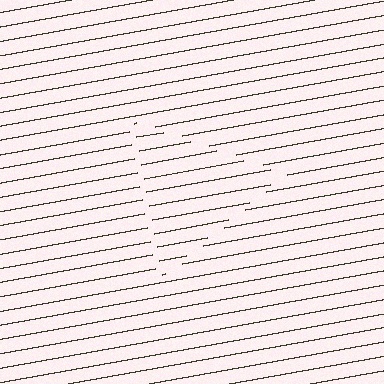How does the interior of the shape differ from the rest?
The interior of the shape contains the same grating, shifted by half a period — the contour is defined by the phase discontinuity where line-ends from the inner and outer gratings abut.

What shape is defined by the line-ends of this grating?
An illusory triangle. The interior of the shape contains the same grating, shifted by half a period — the contour is defined by the phase discontinuity where line-ends from the inner and outer gratings abut.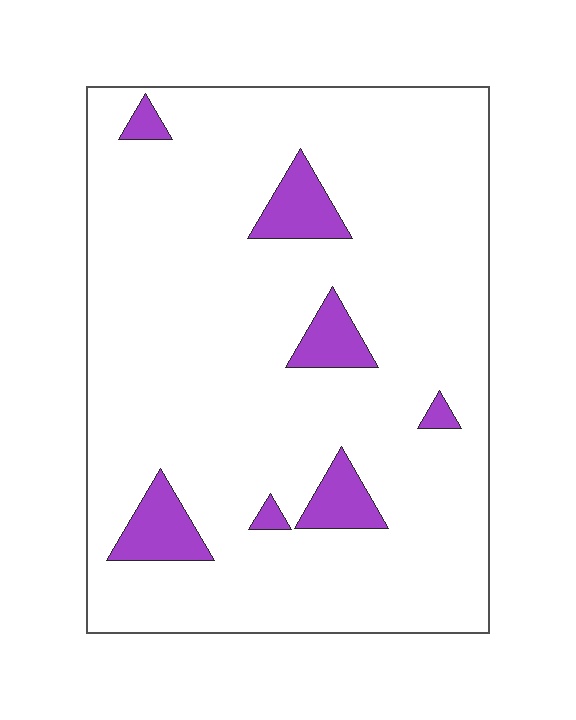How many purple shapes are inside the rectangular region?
7.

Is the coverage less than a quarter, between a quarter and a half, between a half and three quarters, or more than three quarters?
Less than a quarter.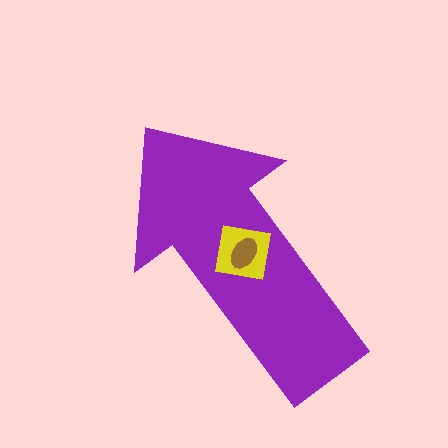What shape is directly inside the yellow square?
The brown ellipse.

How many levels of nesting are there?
3.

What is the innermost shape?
The brown ellipse.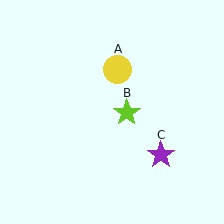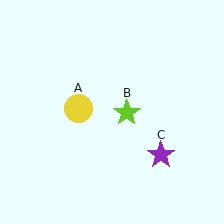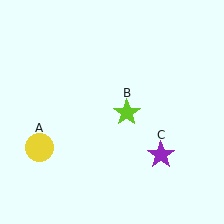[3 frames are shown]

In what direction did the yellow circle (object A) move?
The yellow circle (object A) moved down and to the left.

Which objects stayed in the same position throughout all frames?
Lime star (object B) and purple star (object C) remained stationary.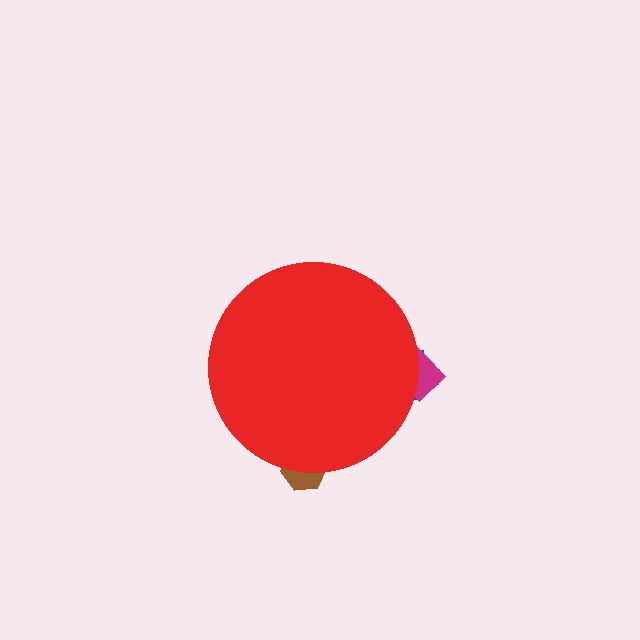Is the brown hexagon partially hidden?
Yes, the brown hexagon is partially hidden behind the red circle.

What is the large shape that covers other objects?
A red circle.